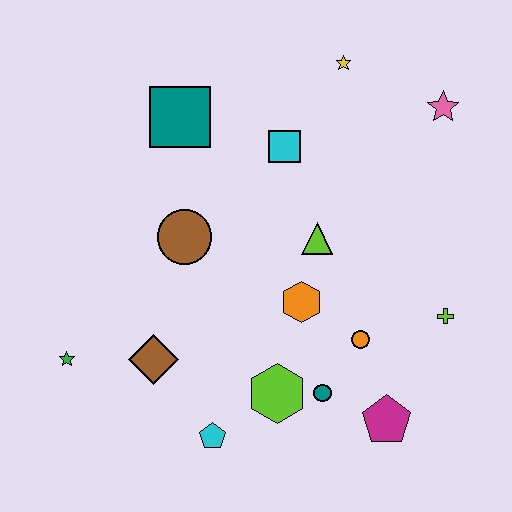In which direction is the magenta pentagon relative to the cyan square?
The magenta pentagon is below the cyan square.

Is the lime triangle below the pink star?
Yes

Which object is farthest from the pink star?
The green star is farthest from the pink star.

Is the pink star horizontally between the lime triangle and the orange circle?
No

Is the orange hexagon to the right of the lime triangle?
No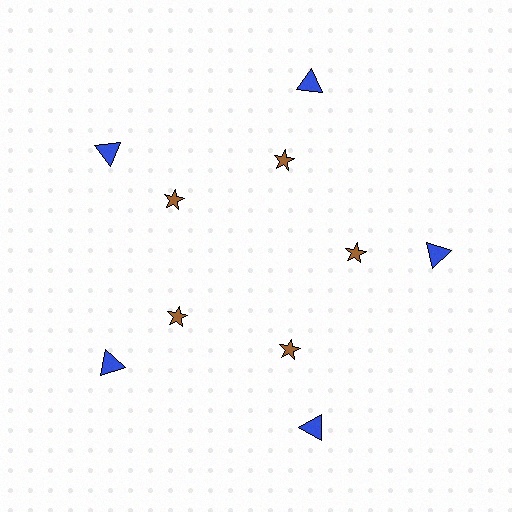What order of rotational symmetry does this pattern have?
This pattern has 5-fold rotational symmetry.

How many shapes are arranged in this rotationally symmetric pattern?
There are 10 shapes, arranged in 5 groups of 2.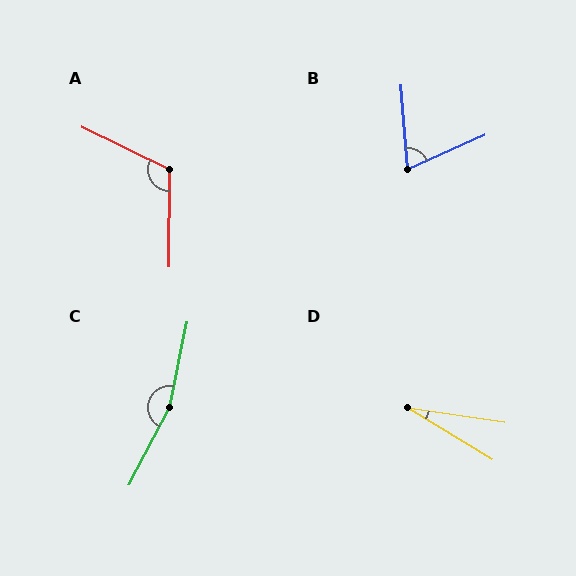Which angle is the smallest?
D, at approximately 23 degrees.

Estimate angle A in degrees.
Approximately 116 degrees.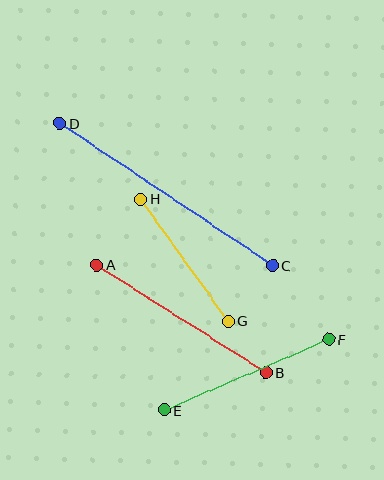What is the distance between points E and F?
The distance is approximately 180 pixels.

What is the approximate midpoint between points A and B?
The midpoint is at approximately (182, 319) pixels.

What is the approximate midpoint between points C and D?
The midpoint is at approximately (166, 195) pixels.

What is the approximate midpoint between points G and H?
The midpoint is at approximately (184, 260) pixels.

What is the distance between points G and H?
The distance is approximately 150 pixels.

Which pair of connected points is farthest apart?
Points C and D are farthest apart.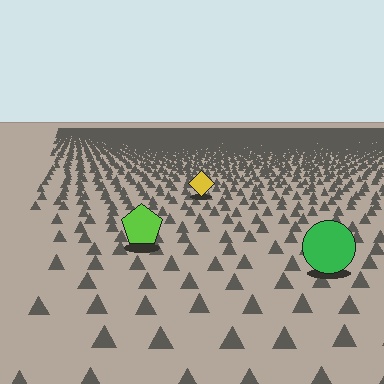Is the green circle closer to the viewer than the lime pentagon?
Yes. The green circle is closer — you can tell from the texture gradient: the ground texture is coarser near it.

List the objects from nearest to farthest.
From nearest to farthest: the green circle, the lime pentagon, the yellow diamond.